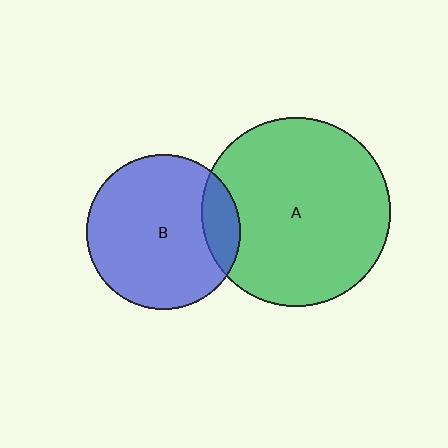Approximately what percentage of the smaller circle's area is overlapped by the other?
Approximately 15%.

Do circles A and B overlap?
Yes.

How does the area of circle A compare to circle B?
Approximately 1.5 times.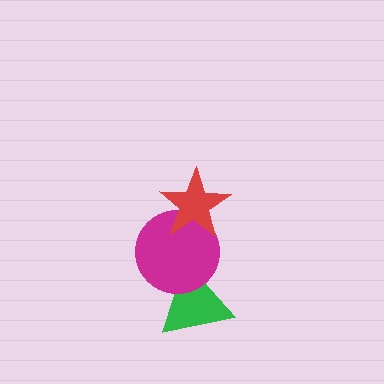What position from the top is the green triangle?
The green triangle is 3rd from the top.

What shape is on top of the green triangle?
The magenta circle is on top of the green triangle.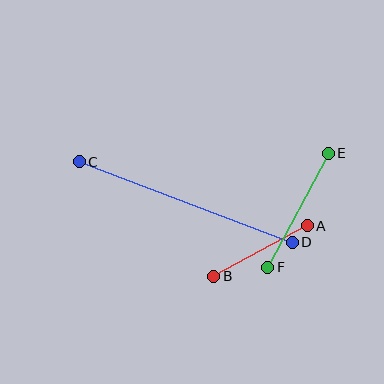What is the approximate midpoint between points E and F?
The midpoint is at approximately (298, 210) pixels.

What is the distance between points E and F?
The distance is approximately 129 pixels.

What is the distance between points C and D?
The distance is approximately 228 pixels.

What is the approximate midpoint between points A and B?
The midpoint is at approximately (260, 251) pixels.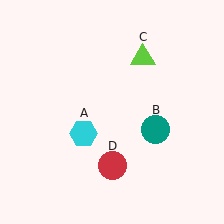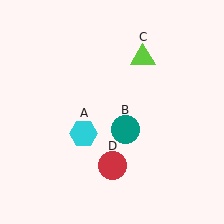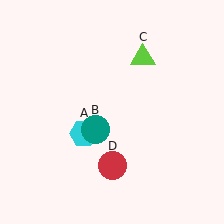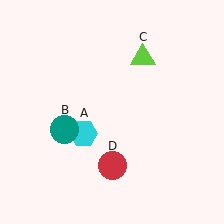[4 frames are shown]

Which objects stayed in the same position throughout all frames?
Cyan hexagon (object A) and lime triangle (object C) and red circle (object D) remained stationary.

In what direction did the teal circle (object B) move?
The teal circle (object B) moved left.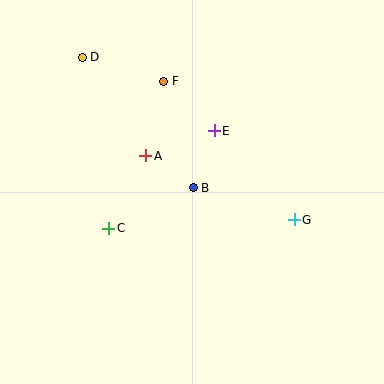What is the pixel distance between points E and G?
The distance between E and G is 119 pixels.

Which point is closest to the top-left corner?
Point D is closest to the top-left corner.